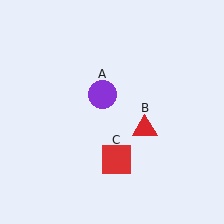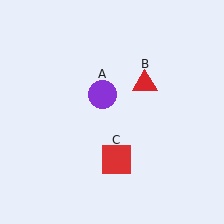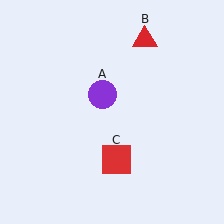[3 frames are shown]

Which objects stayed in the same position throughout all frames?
Purple circle (object A) and red square (object C) remained stationary.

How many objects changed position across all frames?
1 object changed position: red triangle (object B).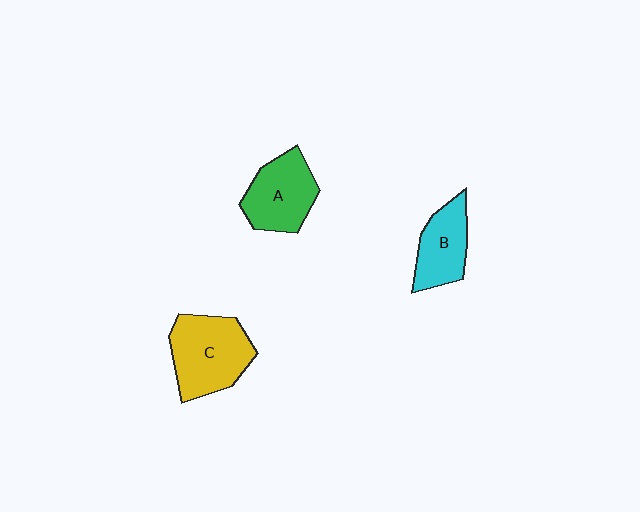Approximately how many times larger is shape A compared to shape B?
Approximately 1.2 times.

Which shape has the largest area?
Shape C (yellow).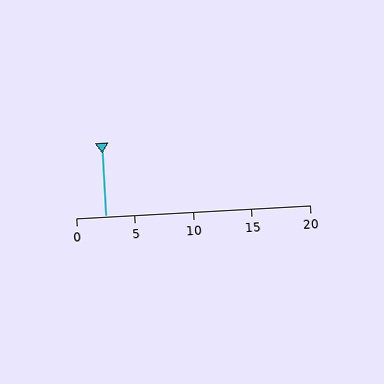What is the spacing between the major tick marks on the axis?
The major ticks are spaced 5 apart.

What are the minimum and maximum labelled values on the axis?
The axis runs from 0 to 20.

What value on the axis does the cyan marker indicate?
The marker indicates approximately 2.5.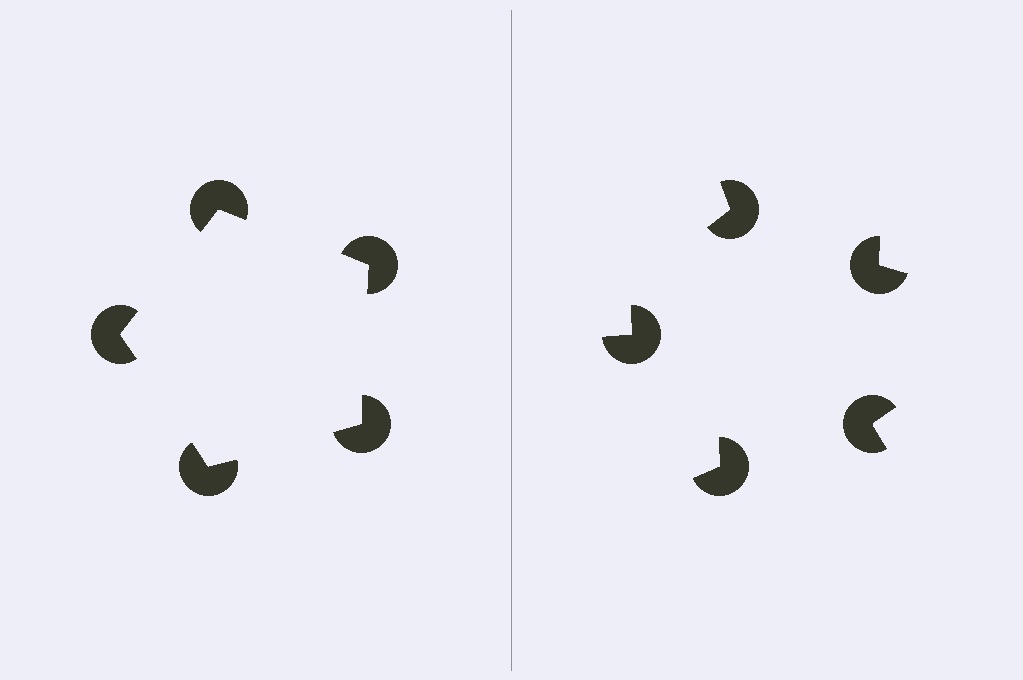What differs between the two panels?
The pac-man discs are positioned identically on both sides; only the wedge orientations differ. On the left they align to a pentagon; on the right they are misaligned.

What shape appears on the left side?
An illusory pentagon.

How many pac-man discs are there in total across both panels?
10 — 5 on each side.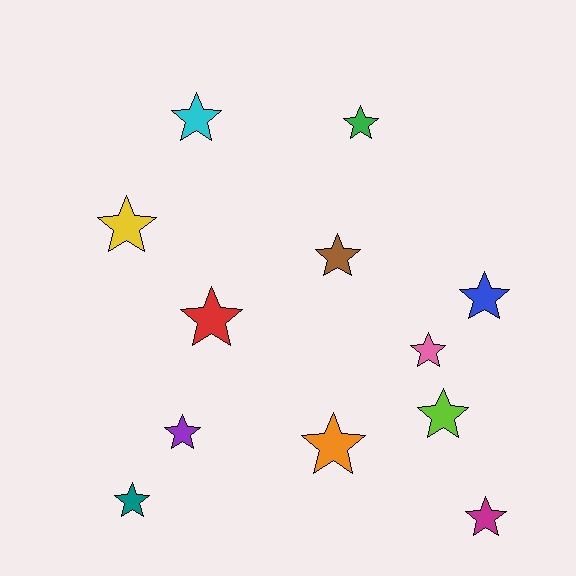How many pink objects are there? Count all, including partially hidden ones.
There is 1 pink object.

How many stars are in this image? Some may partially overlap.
There are 12 stars.